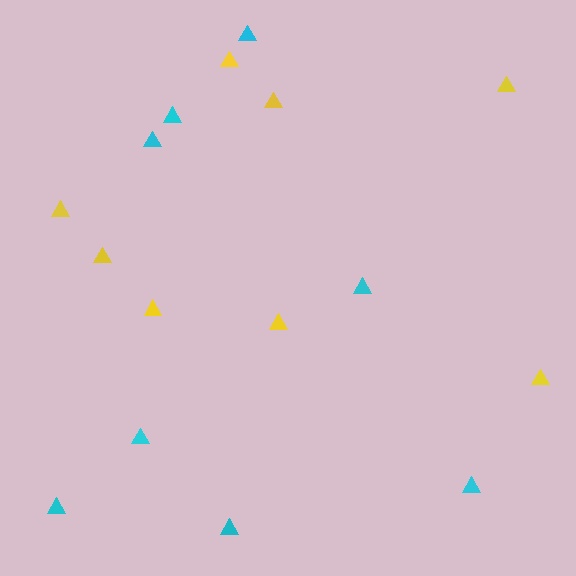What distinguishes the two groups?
There are 2 groups: one group of cyan triangles (8) and one group of yellow triangles (8).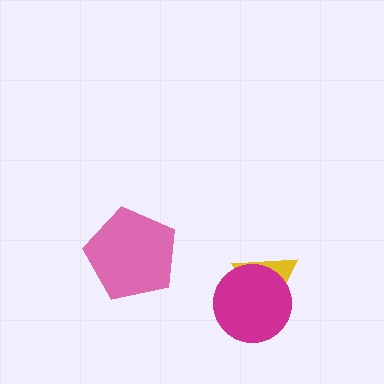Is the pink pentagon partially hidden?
No, no other shape covers it.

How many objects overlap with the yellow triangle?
1 object overlaps with the yellow triangle.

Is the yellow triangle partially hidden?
Yes, it is partially covered by another shape.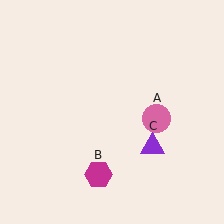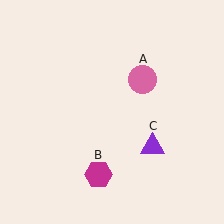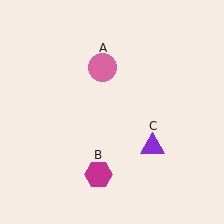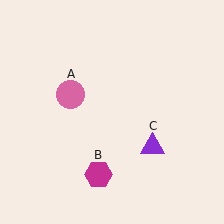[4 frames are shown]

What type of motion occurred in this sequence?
The pink circle (object A) rotated counterclockwise around the center of the scene.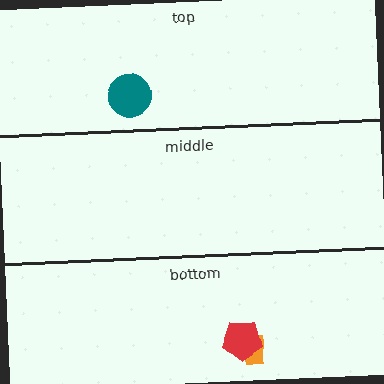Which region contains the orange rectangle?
The bottom region.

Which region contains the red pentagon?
The bottom region.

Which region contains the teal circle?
The top region.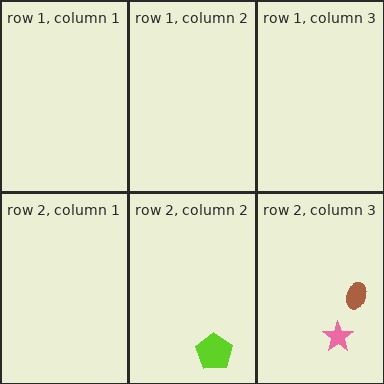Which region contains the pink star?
The row 2, column 3 region.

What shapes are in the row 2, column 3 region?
The brown ellipse, the pink star.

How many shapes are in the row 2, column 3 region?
2.